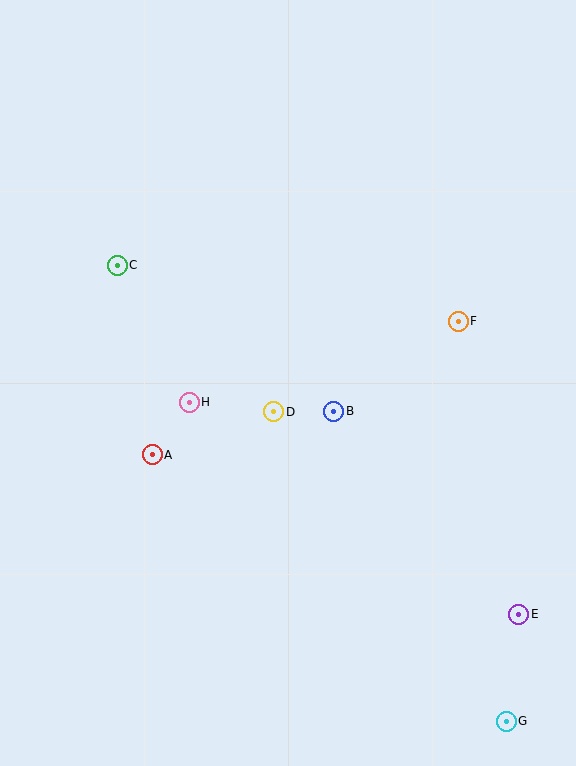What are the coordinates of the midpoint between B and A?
The midpoint between B and A is at (243, 433).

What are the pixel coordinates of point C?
Point C is at (117, 265).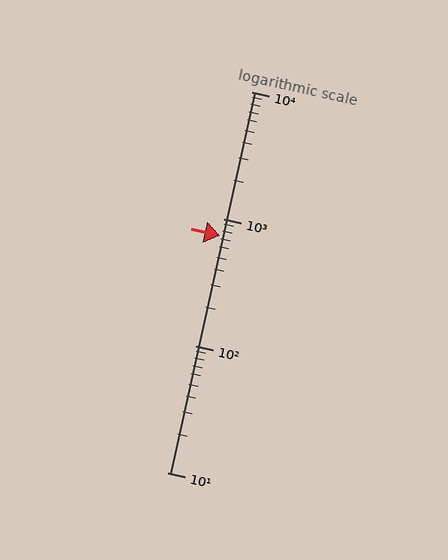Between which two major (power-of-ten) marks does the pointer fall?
The pointer is between 100 and 1000.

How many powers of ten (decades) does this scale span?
The scale spans 3 decades, from 10 to 10000.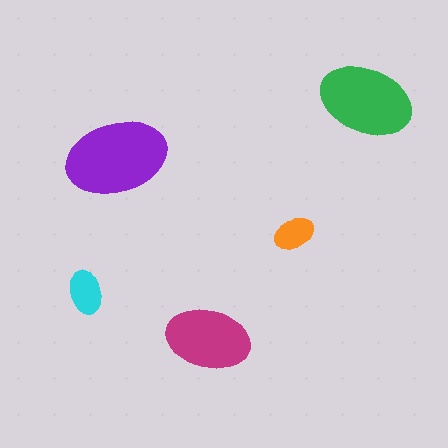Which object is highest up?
The green ellipse is topmost.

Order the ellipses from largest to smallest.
the purple one, the green one, the magenta one, the cyan one, the orange one.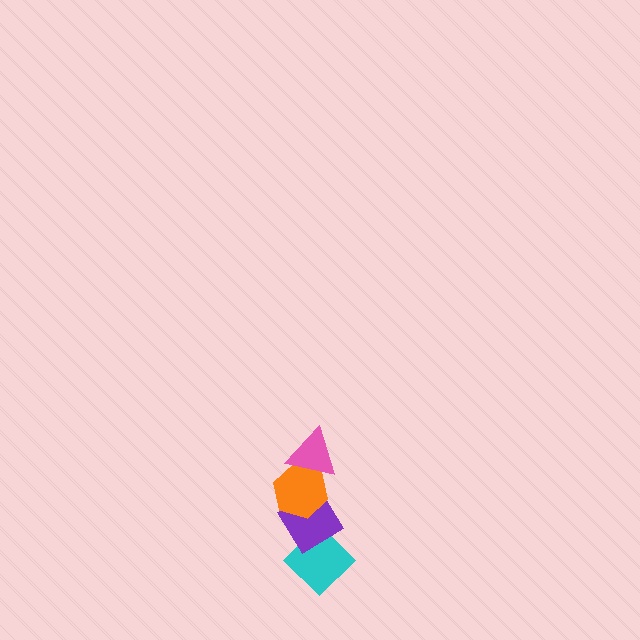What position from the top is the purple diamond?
The purple diamond is 3rd from the top.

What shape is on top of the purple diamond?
The orange hexagon is on top of the purple diamond.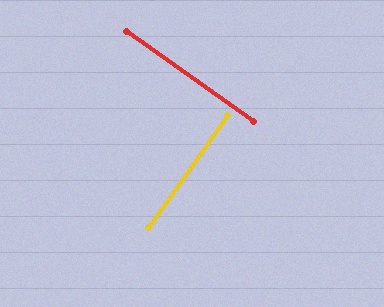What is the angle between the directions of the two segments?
Approximately 90 degrees.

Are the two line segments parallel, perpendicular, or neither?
Perpendicular — they meet at approximately 90°.